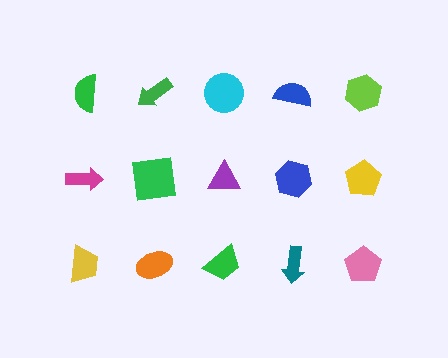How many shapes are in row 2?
5 shapes.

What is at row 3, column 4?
A teal arrow.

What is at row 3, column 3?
A green trapezoid.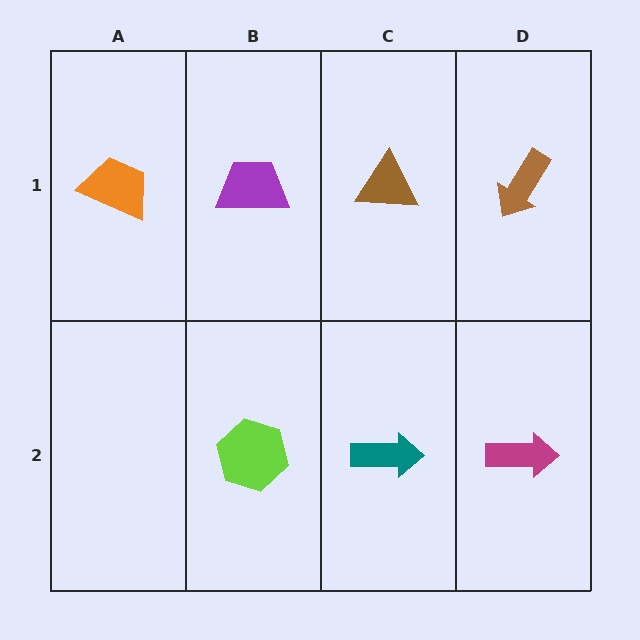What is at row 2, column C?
A teal arrow.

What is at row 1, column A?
An orange trapezoid.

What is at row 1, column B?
A purple trapezoid.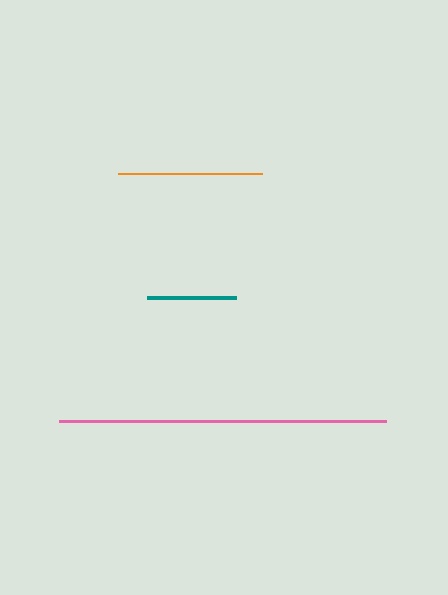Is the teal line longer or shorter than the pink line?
The pink line is longer than the teal line.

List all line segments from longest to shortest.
From longest to shortest: pink, orange, teal.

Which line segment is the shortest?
The teal line is the shortest at approximately 89 pixels.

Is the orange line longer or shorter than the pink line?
The pink line is longer than the orange line.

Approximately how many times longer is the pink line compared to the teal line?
The pink line is approximately 3.7 times the length of the teal line.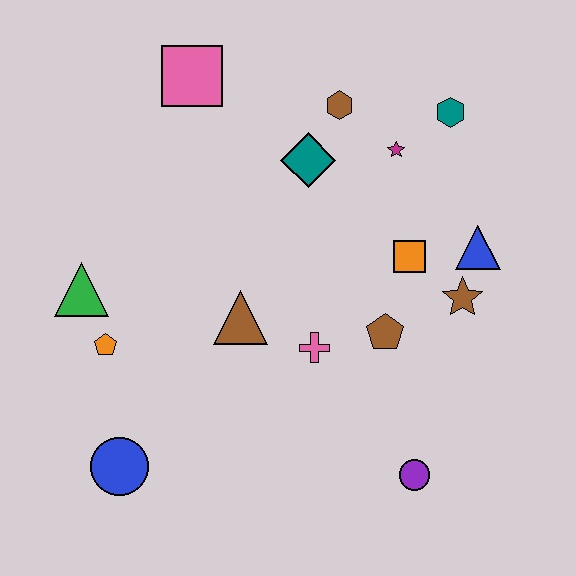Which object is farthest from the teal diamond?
The blue circle is farthest from the teal diamond.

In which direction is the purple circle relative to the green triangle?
The purple circle is to the right of the green triangle.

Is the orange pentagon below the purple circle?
No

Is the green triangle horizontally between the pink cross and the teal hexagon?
No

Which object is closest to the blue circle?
The orange pentagon is closest to the blue circle.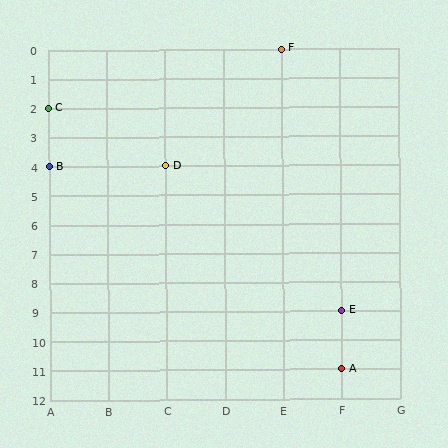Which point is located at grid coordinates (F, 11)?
Point A is at (F, 11).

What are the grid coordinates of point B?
Point B is at grid coordinates (A, 4).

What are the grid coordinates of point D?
Point D is at grid coordinates (C, 4).